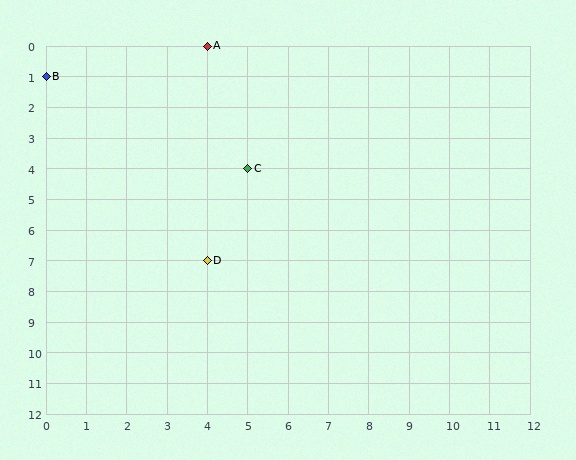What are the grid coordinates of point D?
Point D is at grid coordinates (4, 7).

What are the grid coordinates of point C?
Point C is at grid coordinates (5, 4).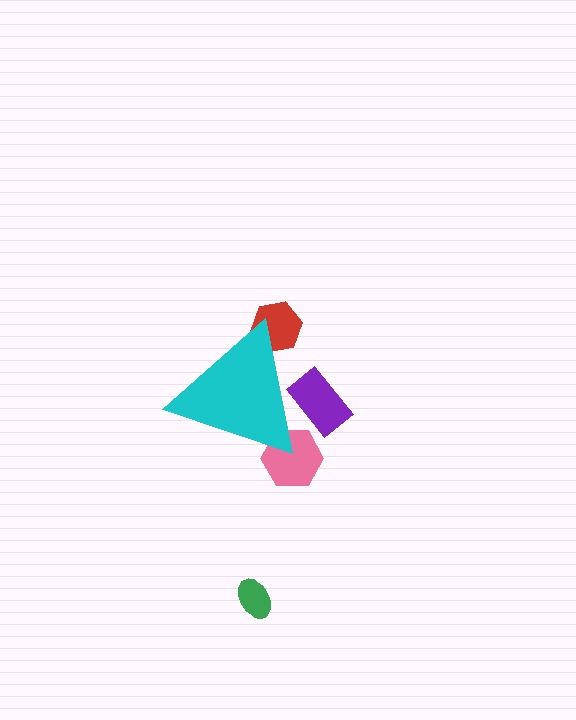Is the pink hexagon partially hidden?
Yes, the pink hexagon is partially hidden behind the cyan triangle.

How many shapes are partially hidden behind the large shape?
3 shapes are partially hidden.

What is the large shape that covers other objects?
A cyan triangle.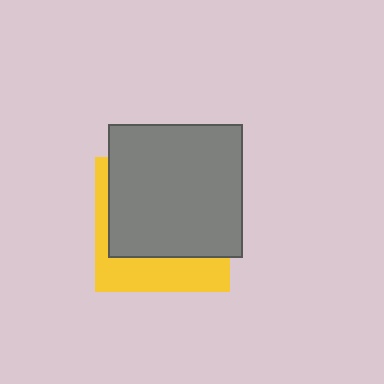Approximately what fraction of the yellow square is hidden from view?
Roughly 68% of the yellow square is hidden behind the gray square.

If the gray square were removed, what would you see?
You would see the complete yellow square.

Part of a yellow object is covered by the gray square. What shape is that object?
It is a square.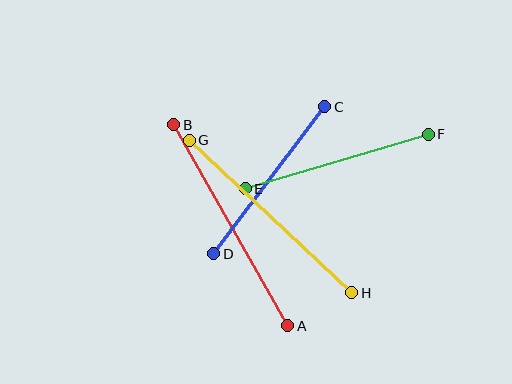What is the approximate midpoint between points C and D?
The midpoint is at approximately (269, 180) pixels.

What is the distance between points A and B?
The distance is approximately 231 pixels.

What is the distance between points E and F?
The distance is approximately 191 pixels.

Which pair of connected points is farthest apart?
Points A and B are farthest apart.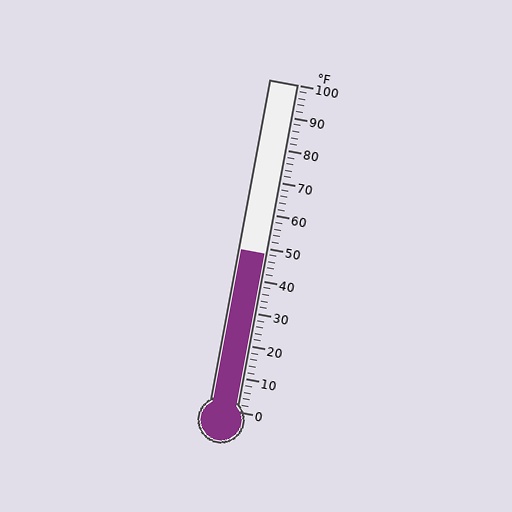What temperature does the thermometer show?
The thermometer shows approximately 48°F.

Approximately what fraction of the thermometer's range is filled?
The thermometer is filled to approximately 50% of its range.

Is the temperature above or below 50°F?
The temperature is below 50°F.